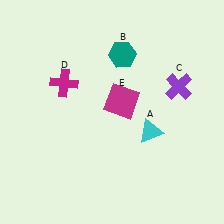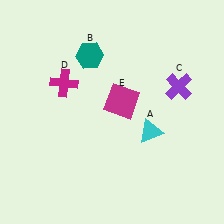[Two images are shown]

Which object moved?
The teal hexagon (B) moved left.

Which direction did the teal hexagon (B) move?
The teal hexagon (B) moved left.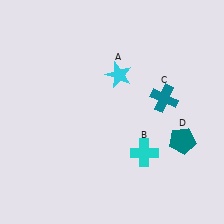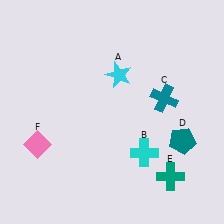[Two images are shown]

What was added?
A teal cross (E), a pink diamond (F) were added in Image 2.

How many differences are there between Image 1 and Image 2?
There are 2 differences between the two images.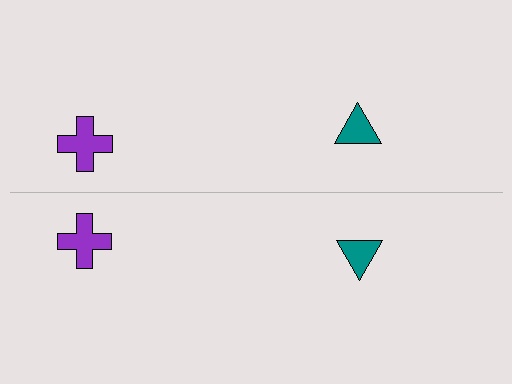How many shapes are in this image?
There are 4 shapes in this image.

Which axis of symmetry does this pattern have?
The pattern has a horizontal axis of symmetry running through the center of the image.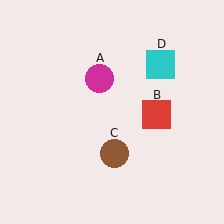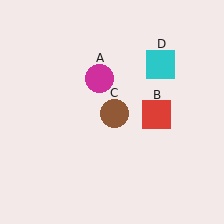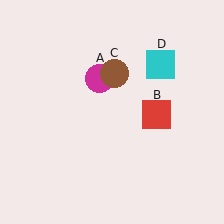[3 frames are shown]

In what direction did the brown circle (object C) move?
The brown circle (object C) moved up.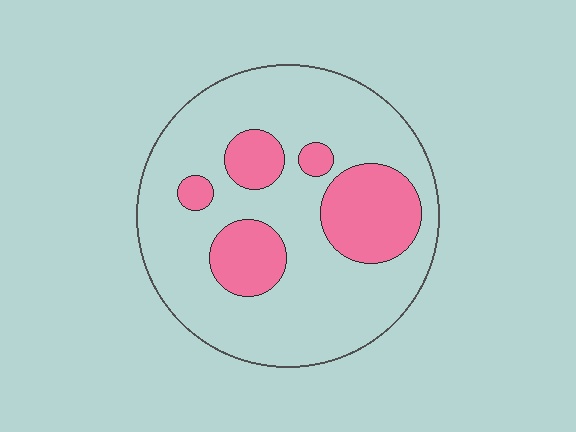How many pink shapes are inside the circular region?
5.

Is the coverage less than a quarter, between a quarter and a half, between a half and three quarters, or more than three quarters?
Less than a quarter.